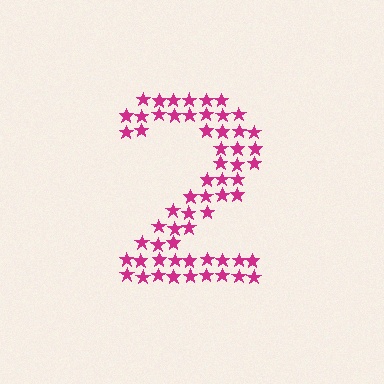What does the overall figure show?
The overall figure shows the digit 2.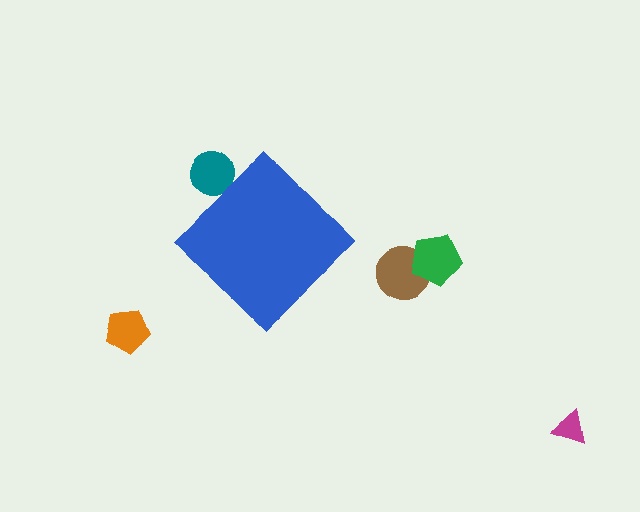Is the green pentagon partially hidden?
No, the green pentagon is fully visible.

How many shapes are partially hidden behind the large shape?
1 shape is partially hidden.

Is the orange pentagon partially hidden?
No, the orange pentagon is fully visible.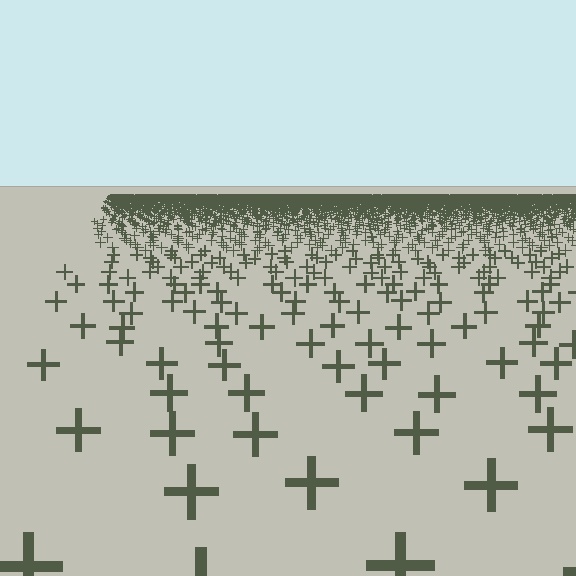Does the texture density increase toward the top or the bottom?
Density increases toward the top.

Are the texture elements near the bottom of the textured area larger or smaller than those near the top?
Larger. Near the bottom, elements are closer to the viewer and appear at a bigger on-screen size.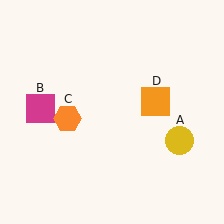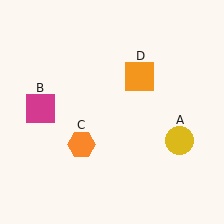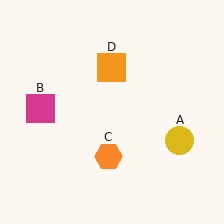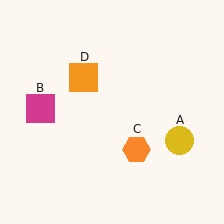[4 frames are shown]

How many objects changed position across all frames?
2 objects changed position: orange hexagon (object C), orange square (object D).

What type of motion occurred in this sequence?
The orange hexagon (object C), orange square (object D) rotated counterclockwise around the center of the scene.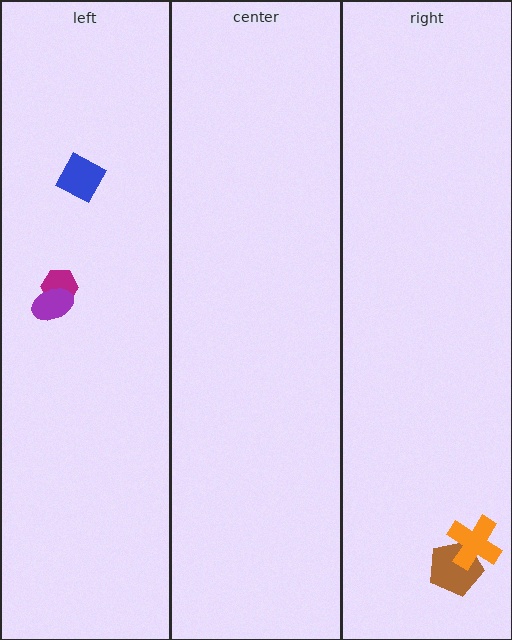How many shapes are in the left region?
3.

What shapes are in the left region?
The magenta hexagon, the blue diamond, the purple ellipse.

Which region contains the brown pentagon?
The right region.